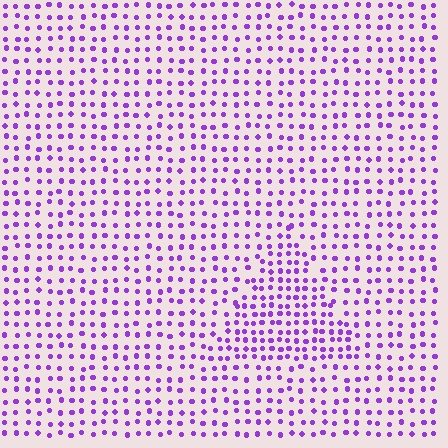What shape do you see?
I see a triangle.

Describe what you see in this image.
The image contains small purple elements arranged at two different densities. A triangle-shaped region is visible where the elements are more densely packed than the surrounding area.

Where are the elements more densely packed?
The elements are more densely packed inside the triangle boundary.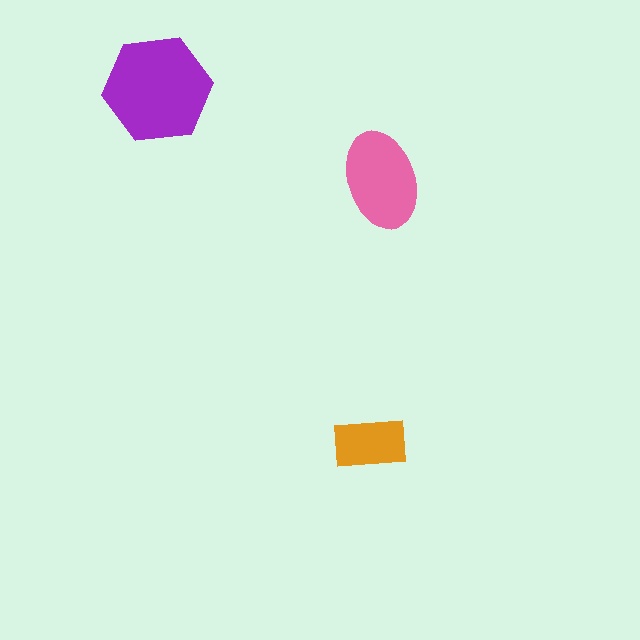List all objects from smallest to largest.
The orange rectangle, the pink ellipse, the purple hexagon.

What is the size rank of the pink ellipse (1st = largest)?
2nd.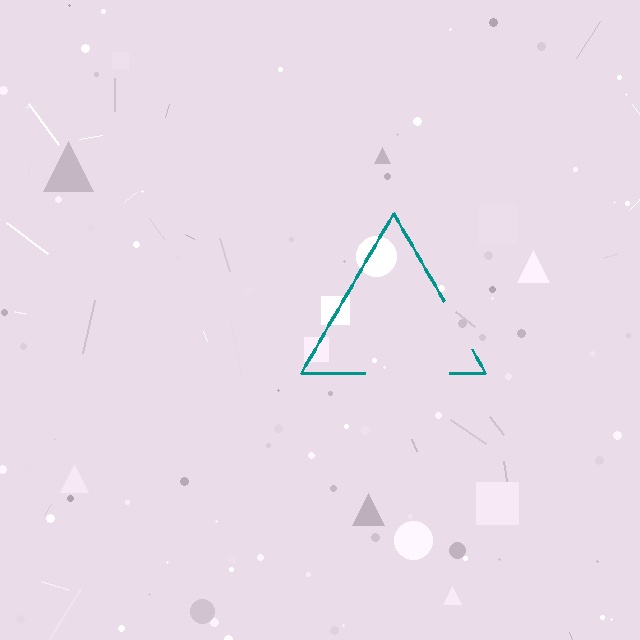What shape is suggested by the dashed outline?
The dashed outline suggests a triangle.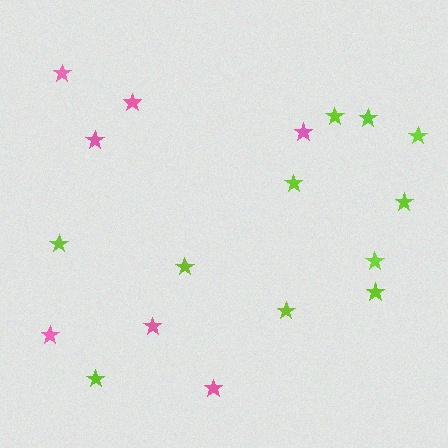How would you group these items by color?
There are 2 groups: one group of lime stars (11) and one group of pink stars (7).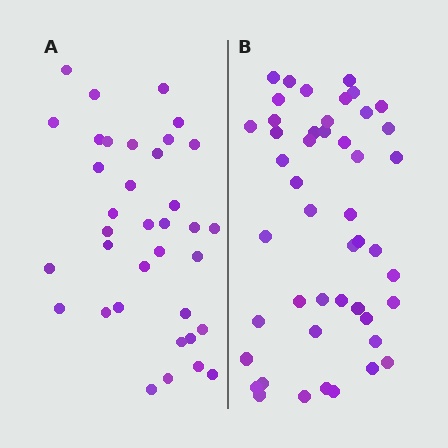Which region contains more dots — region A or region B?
Region B (the right region) has more dots.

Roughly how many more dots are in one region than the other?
Region B has roughly 12 or so more dots than region A.